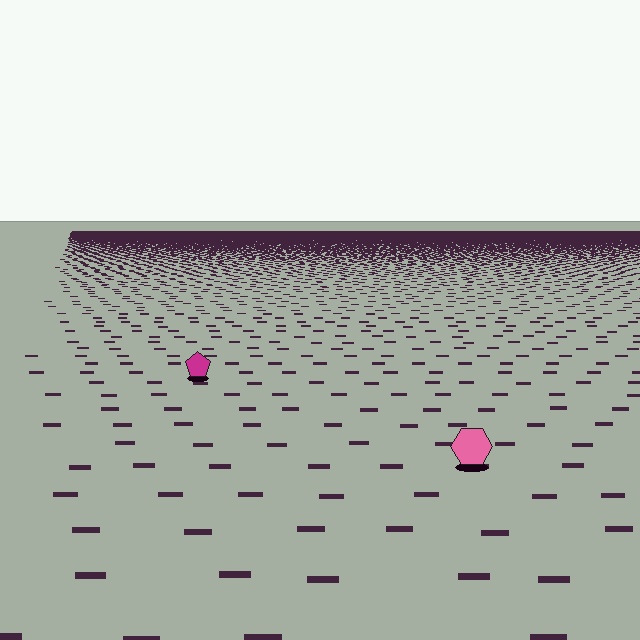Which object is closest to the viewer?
The pink hexagon is closest. The texture marks near it are larger and more spread out.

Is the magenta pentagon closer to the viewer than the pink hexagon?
No. The pink hexagon is closer — you can tell from the texture gradient: the ground texture is coarser near it.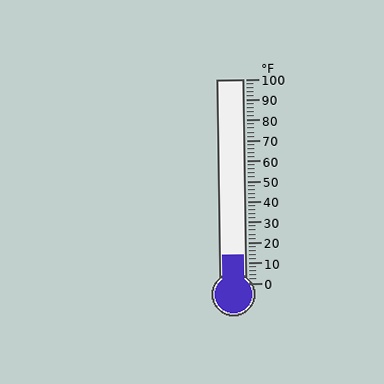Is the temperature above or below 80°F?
The temperature is below 80°F.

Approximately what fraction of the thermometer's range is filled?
The thermometer is filled to approximately 15% of its range.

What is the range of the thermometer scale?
The thermometer scale ranges from 0°F to 100°F.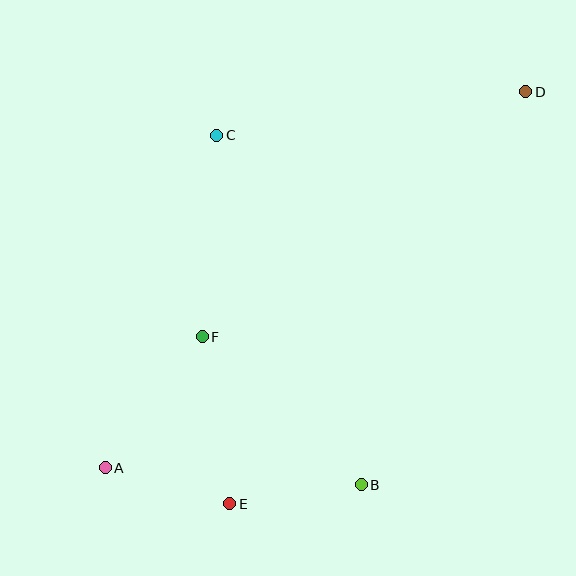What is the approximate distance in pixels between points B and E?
The distance between B and E is approximately 133 pixels.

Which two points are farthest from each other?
Points A and D are farthest from each other.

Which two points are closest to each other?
Points A and E are closest to each other.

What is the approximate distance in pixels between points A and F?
The distance between A and F is approximately 163 pixels.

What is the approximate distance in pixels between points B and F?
The distance between B and F is approximately 217 pixels.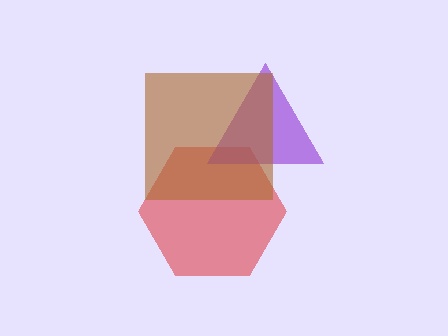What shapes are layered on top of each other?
The layered shapes are: a red hexagon, a purple triangle, a brown square.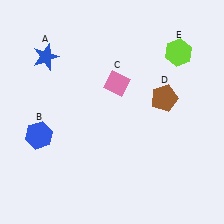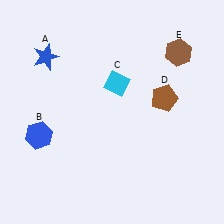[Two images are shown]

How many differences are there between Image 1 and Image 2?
There are 2 differences between the two images.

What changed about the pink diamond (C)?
In Image 1, C is pink. In Image 2, it changed to cyan.